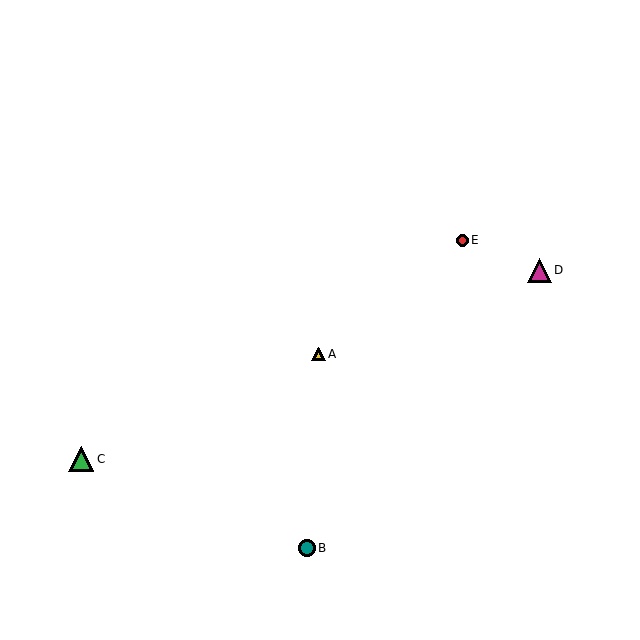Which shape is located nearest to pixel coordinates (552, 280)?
The magenta triangle (labeled D) at (540, 270) is nearest to that location.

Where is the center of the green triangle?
The center of the green triangle is at (81, 459).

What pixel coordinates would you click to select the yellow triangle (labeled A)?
Click at (319, 354) to select the yellow triangle A.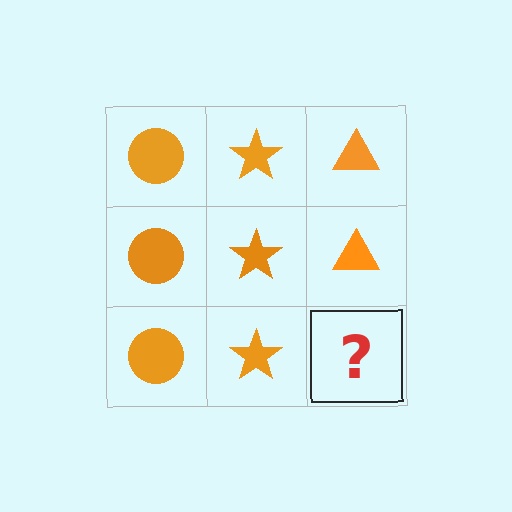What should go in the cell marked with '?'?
The missing cell should contain an orange triangle.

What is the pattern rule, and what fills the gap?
The rule is that each column has a consistent shape. The gap should be filled with an orange triangle.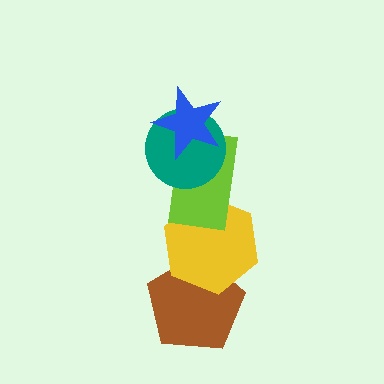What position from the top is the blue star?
The blue star is 1st from the top.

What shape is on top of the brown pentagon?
The yellow hexagon is on top of the brown pentagon.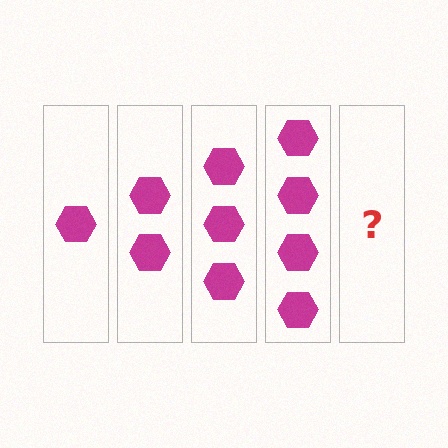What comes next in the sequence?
The next element should be 5 hexagons.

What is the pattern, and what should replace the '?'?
The pattern is that each step adds one more hexagon. The '?' should be 5 hexagons.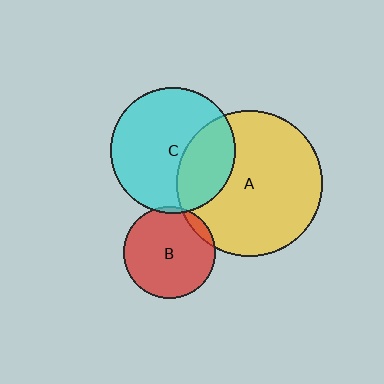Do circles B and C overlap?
Yes.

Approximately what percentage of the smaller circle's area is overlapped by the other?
Approximately 5%.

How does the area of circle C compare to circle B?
Approximately 1.9 times.